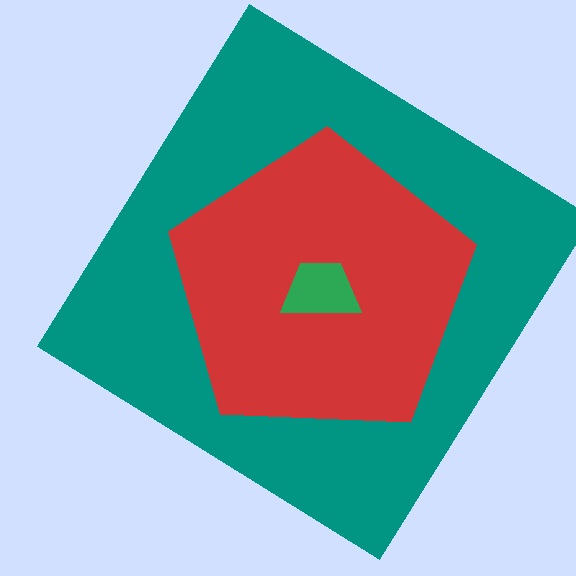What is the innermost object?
The green trapezoid.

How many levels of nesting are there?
3.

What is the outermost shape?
The teal diamond.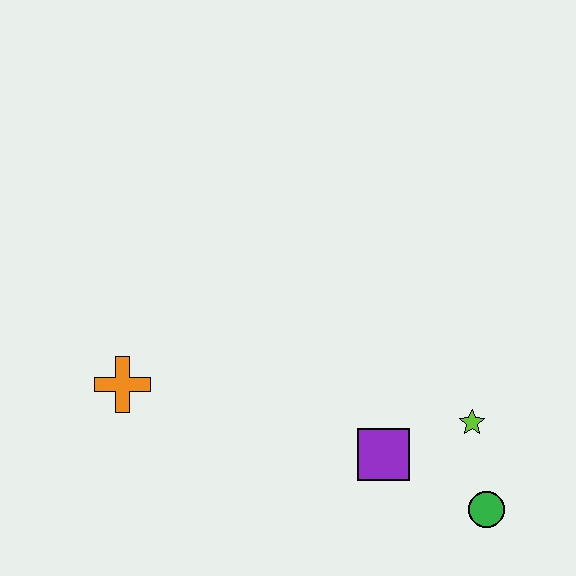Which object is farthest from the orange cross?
The green circle is farthest from the orange cross.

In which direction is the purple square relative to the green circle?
The purple square is to the left of the green circle.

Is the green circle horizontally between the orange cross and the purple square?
No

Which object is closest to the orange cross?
The purple square is closest to the orange cross.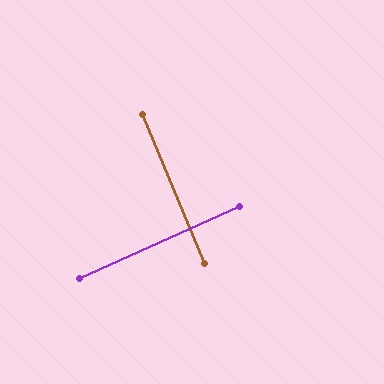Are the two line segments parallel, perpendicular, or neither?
Perpendicular — they meet at approximately 89°.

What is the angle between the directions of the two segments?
Approximately 89 degrees.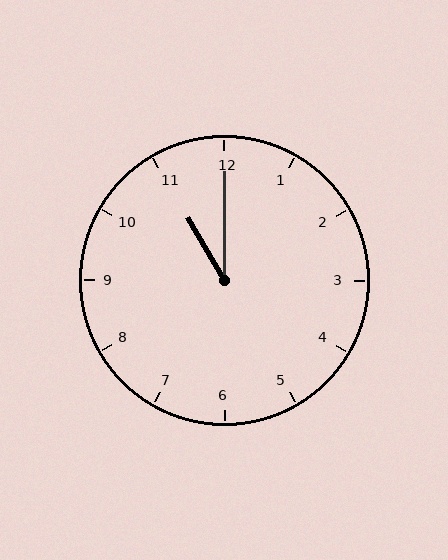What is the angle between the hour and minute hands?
Approximately 30 degrees.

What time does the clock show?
11:00.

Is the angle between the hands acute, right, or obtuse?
It is acute.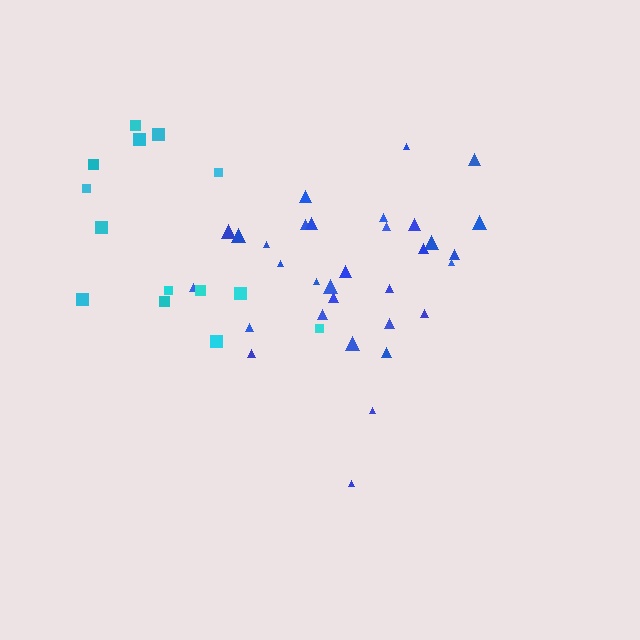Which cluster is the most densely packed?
Blue.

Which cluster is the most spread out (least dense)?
Cyan.